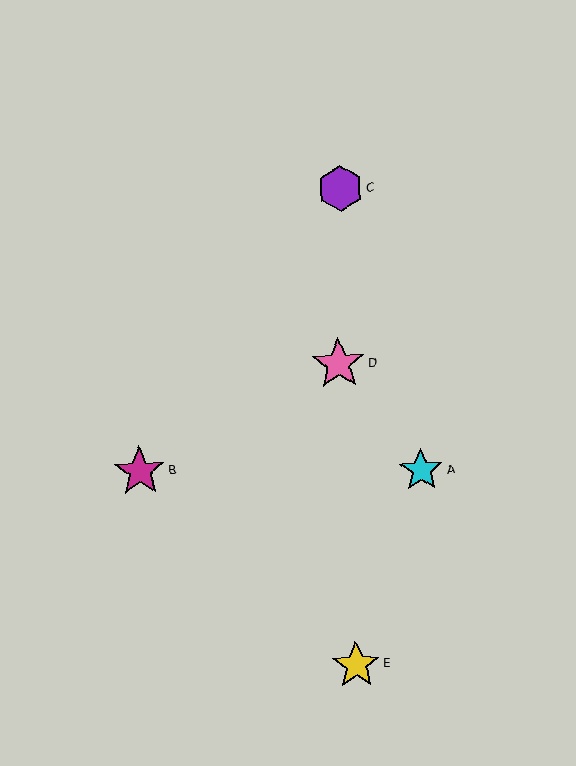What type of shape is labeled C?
Shape C is a purple hexagon.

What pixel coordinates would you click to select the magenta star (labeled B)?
Click at (140, 471) to select the magenta star B.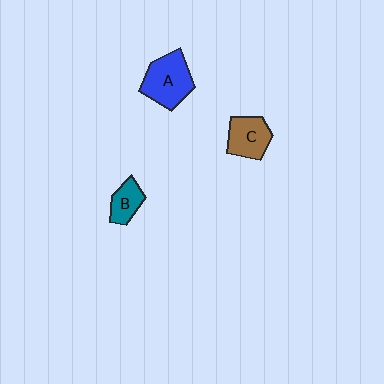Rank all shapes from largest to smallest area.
From largest to smallest: A (blue), C (brown), B (teal).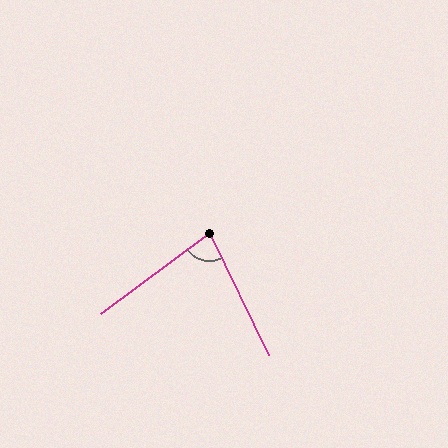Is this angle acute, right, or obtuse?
It is acute.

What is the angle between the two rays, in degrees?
Approximately 79 degrees.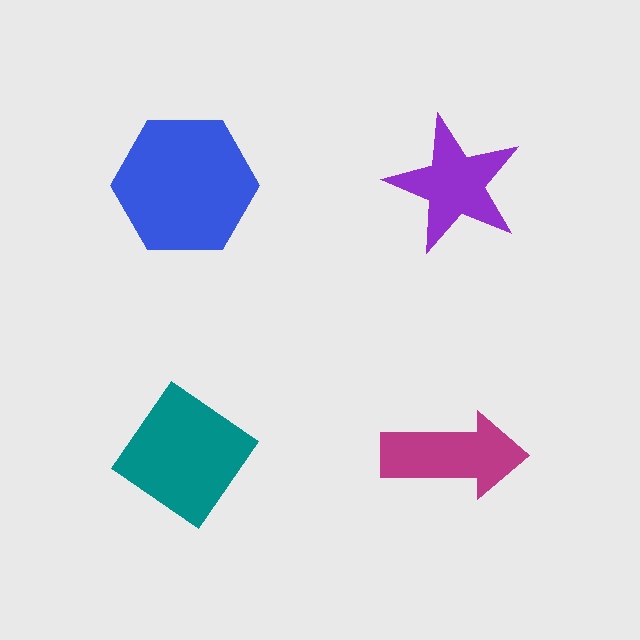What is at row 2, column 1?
A teal diamond.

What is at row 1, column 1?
A blue hexagon.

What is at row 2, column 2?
A magenta arrow.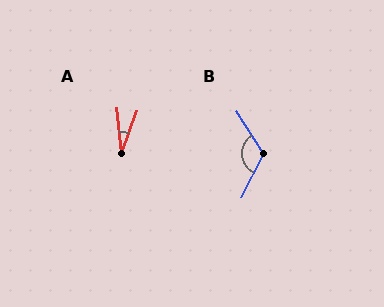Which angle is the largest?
B, at approximately 120 degrees.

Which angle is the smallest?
A, at approximately 26 degrees.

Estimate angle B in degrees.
Approximately 120 degrees.